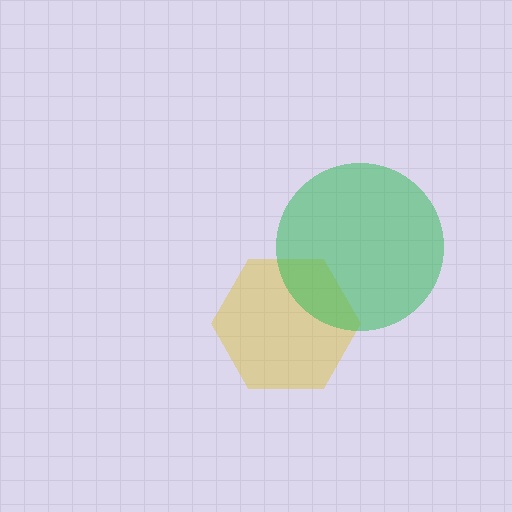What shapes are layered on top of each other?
The layered shapes are: a yellow hexagon, a green circle.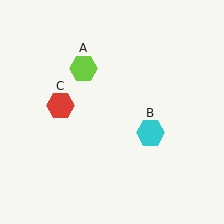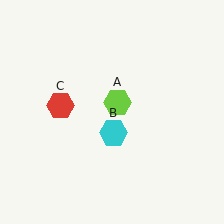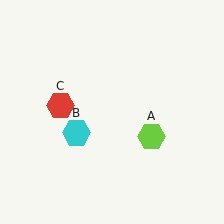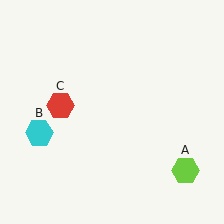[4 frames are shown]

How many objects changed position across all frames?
2 objects changed position: lime hexagon (object A), cyan hexagon (object B).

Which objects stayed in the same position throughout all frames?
Red hexagon (object C) remained stationary.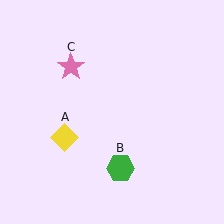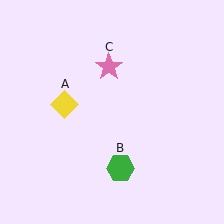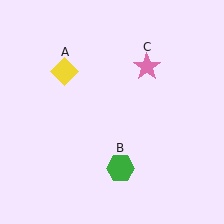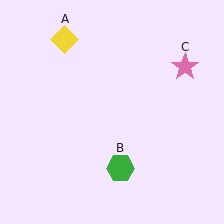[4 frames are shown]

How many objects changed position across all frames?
2 objects changed position: yellow diamond (object A), pink star (object C).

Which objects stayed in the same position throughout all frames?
Green hexagon (object B) remained stationary.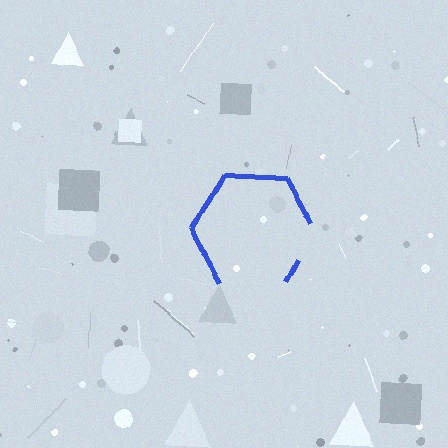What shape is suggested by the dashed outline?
The dashed outline suggests a hexagon.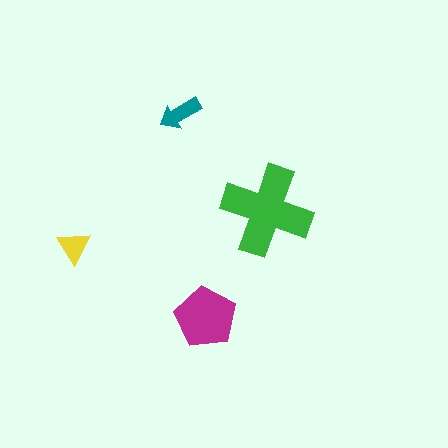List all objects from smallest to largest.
The yellow triangle, the teal arrow, the magenta pentagon, the green cross.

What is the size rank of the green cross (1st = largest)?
1st.